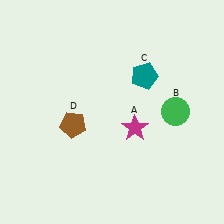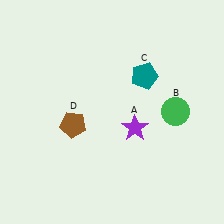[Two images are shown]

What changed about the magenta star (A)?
In Image 1, A is magenta. In Image 2, it changed to purple.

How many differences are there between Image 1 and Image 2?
There is 1 difference between the two images.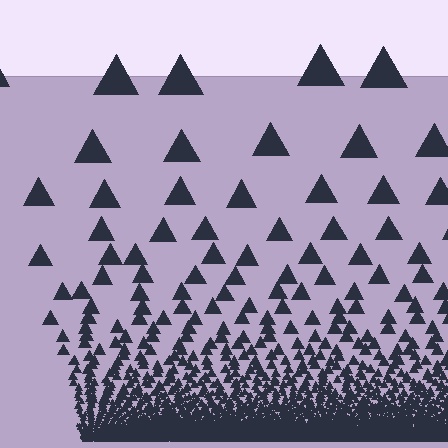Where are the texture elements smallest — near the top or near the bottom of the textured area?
Near the bottom.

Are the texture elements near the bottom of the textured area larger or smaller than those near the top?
Smaller. The gradient is inverted — elements near the bottom are smaller and denser.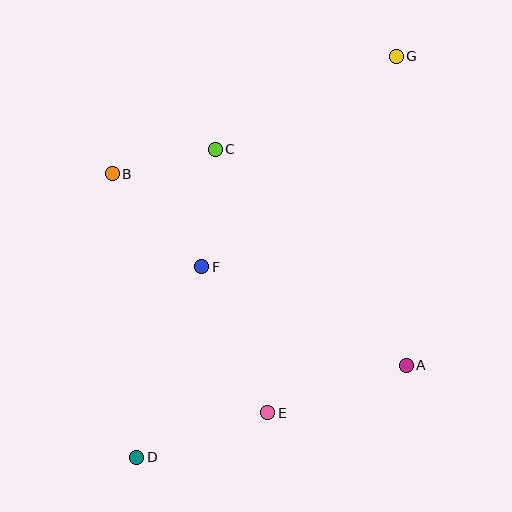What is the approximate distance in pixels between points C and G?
The distance between C and G is approximately 203 pixels.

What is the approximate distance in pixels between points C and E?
The distance between C and E is approximately 269 pixels.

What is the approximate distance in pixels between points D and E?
The distance between D and E is approximately 138 pixels.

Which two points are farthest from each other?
Points D and G are farthest from each other.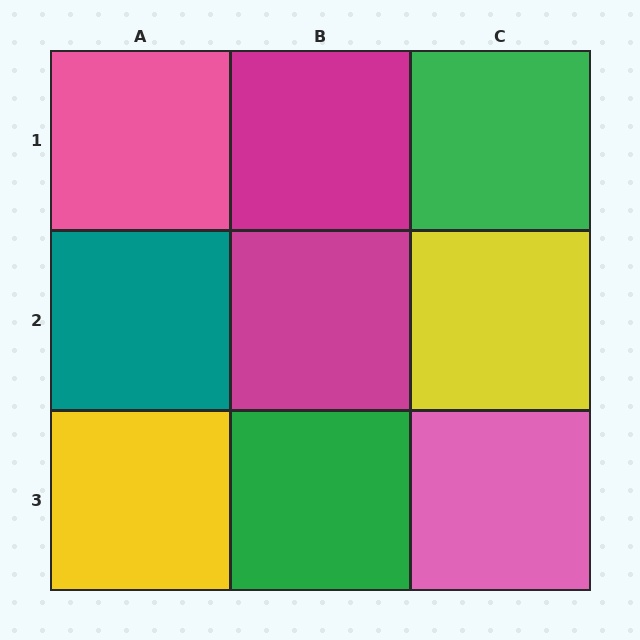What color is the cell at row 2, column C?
Yellow.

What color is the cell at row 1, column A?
Pink.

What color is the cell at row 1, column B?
Magenta.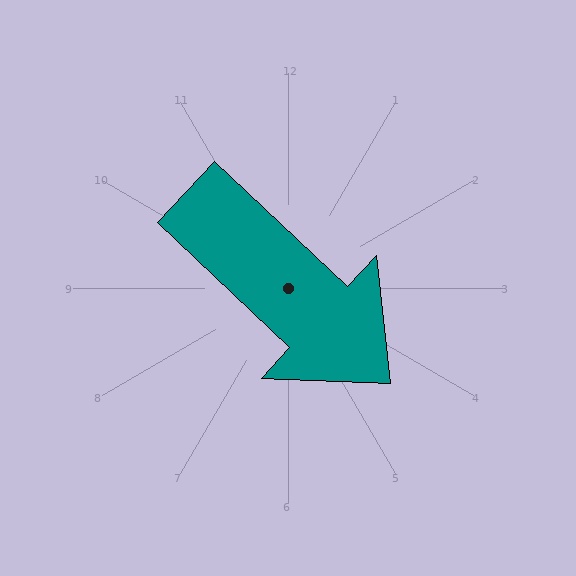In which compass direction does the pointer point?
Southeast.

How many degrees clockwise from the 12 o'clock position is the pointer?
Approximately 133 degrees.